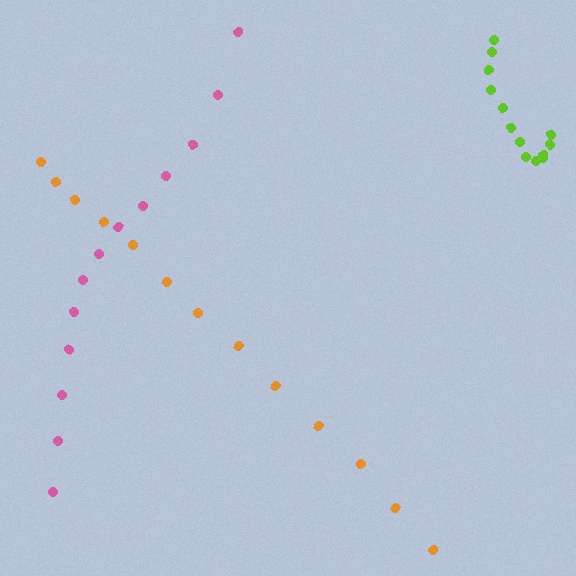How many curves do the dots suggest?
There are 3 distinct paths.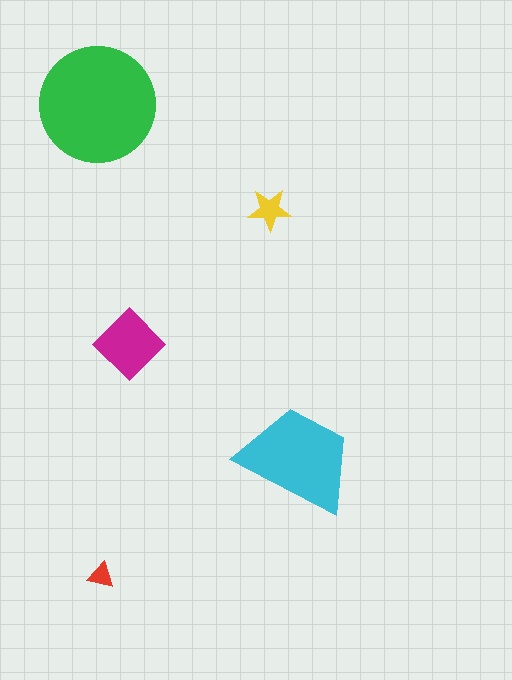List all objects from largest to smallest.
The green circle, the cyan trapezoid, the magenta diamond, the yellow star, the red triangle.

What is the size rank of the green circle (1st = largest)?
1st.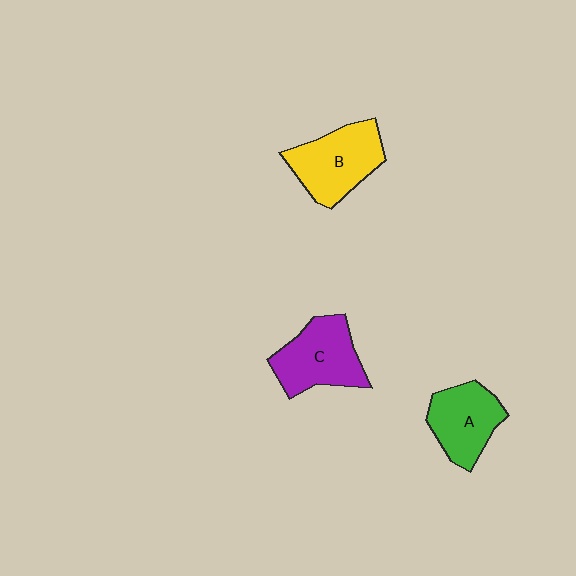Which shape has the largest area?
Shape B (yellow).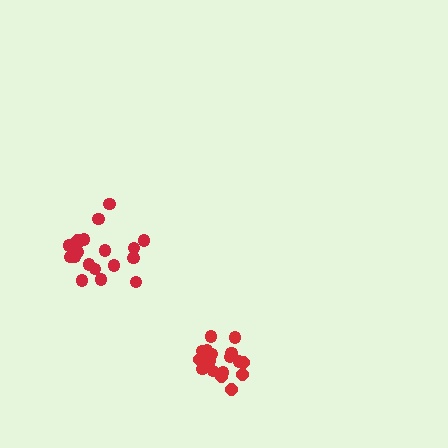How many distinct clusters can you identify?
There are 2 distinct clusters.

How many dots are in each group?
Group 1: 20 dots, Group 2: 17 dots (37 total).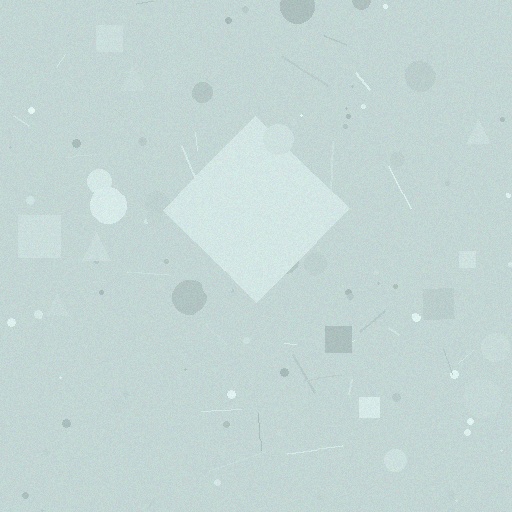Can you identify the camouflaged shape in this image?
The camouflaged shape is a diamond.